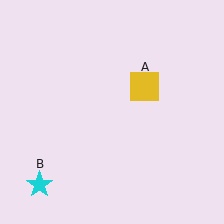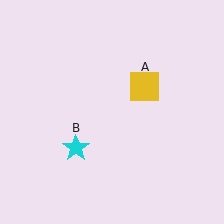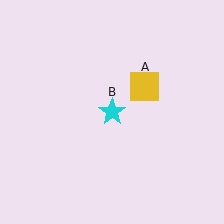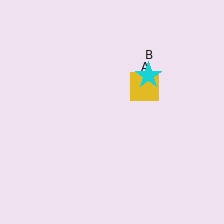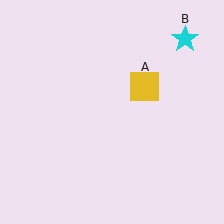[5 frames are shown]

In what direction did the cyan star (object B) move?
The cyan star (object B) moved up and to the right.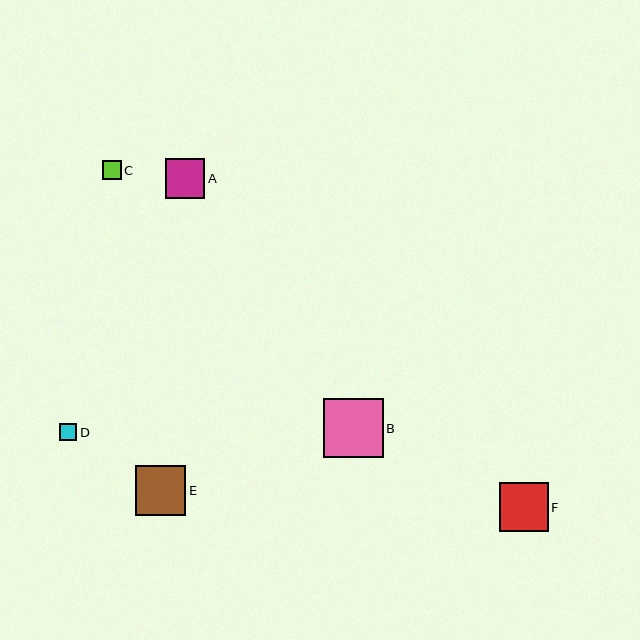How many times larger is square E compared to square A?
Square E is approximately 1.3 times the size of square A.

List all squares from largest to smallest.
From largest to smallest: B, E, F, A, C, D.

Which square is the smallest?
Square D is the smallest with a size of approximately 17 pixels.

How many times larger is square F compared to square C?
Square F is approximately 2.6 times the size of square C.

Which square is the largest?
Square B is the largest with a size of approximately 60 pixels.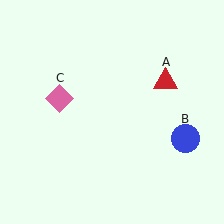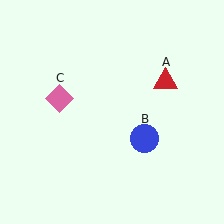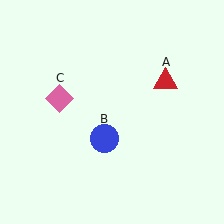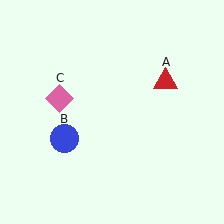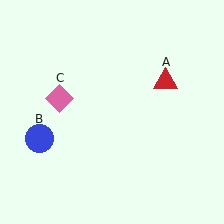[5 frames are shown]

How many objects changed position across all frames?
1 object changed position: blue circle (object B).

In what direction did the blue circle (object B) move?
The blue circle (object B) moved left.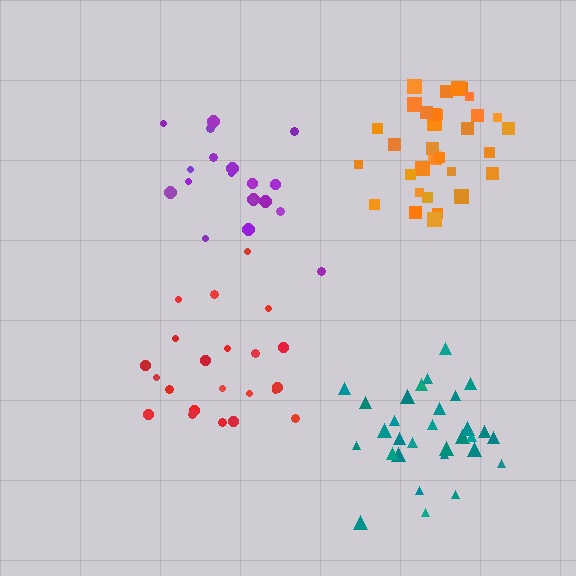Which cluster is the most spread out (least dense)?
Red.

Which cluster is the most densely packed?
Orange.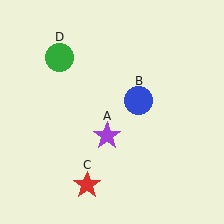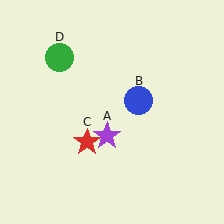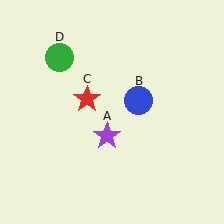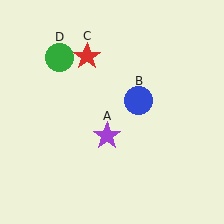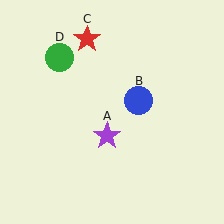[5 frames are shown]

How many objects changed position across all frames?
1 object changed position: red star (object C).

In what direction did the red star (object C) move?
The red star (object C) moved up.